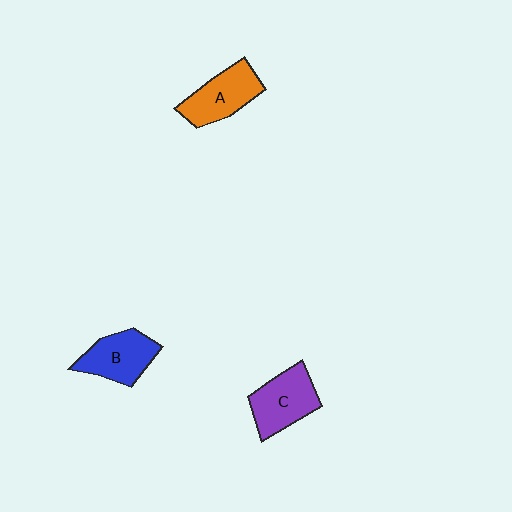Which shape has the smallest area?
Shape B (blue).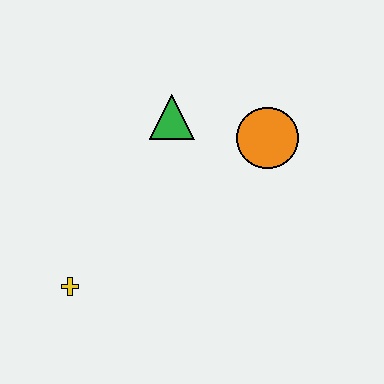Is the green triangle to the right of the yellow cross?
Yes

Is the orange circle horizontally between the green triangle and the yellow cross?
No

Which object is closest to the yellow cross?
The green triangle is closest to the yellow cross.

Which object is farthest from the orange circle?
The yellow cross is farthest from the orange circle.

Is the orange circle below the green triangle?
Yes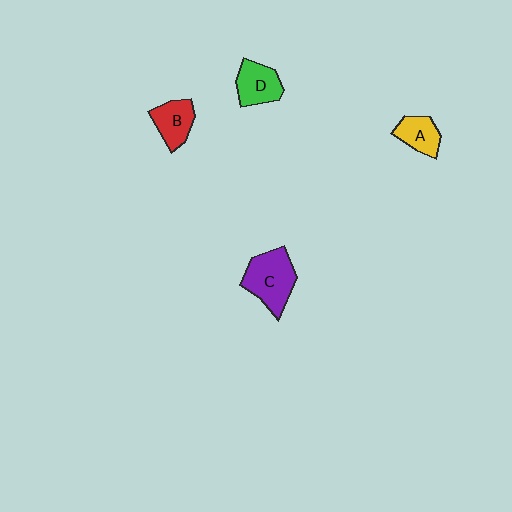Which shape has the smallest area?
Shape A (yellow).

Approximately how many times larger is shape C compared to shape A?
Approximately 1.8 times.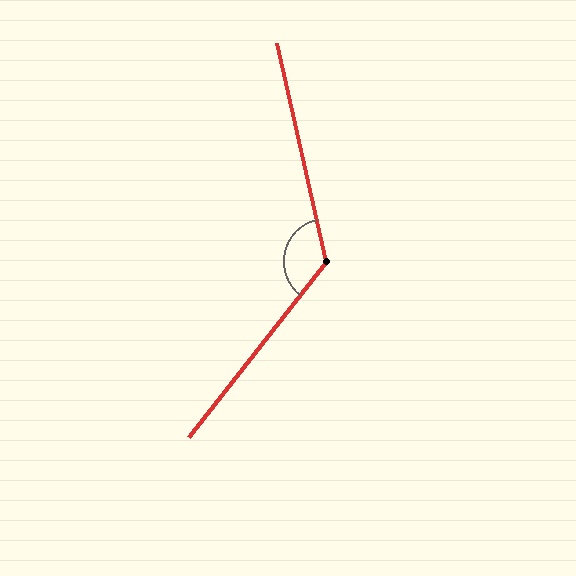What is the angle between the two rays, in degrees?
Approximately 129 degrees.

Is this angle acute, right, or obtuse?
It is obtuse.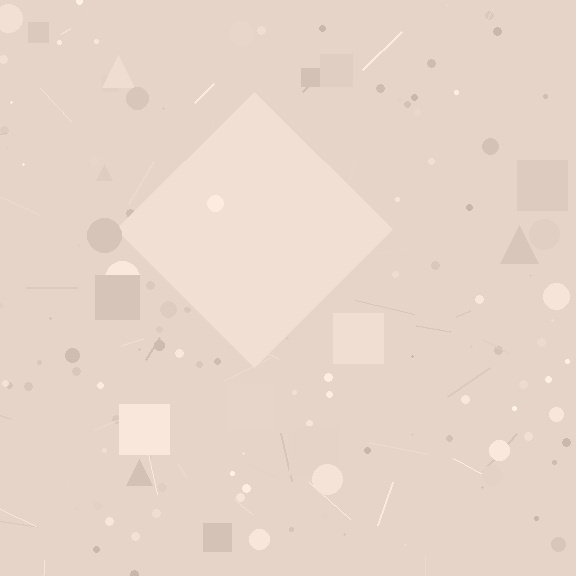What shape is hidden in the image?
A diamond is hidden in the image.